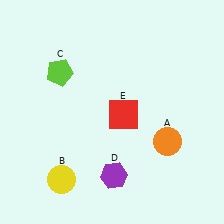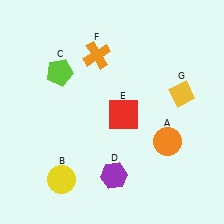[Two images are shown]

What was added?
An orange cross (F), a yellow diamond (G) were added in Image 2.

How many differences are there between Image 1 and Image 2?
There are 2 differences between the two images.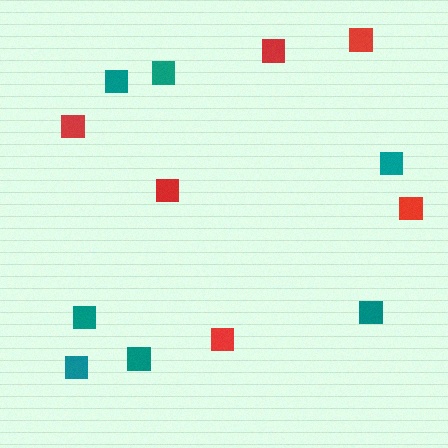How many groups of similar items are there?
There are 2 groups: one group of teal squares (7) and one group of red squares (6).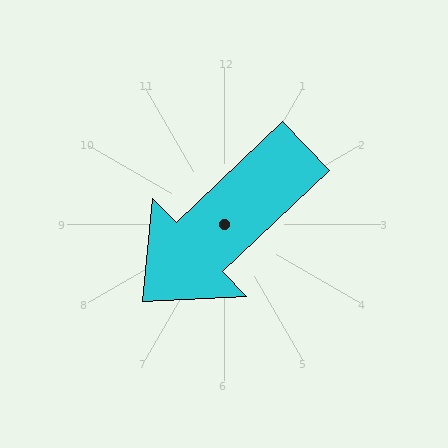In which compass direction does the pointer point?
Southwest.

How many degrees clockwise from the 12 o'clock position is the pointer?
Approximately 226 degrees.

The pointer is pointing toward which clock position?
Roughly 8 o'clock.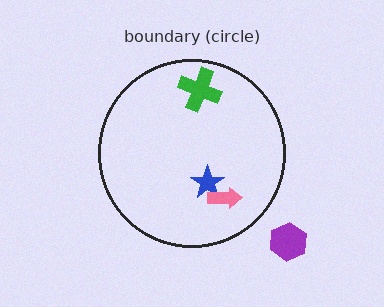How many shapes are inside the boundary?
3 inside, 1 outside.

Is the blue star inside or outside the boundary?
Inside.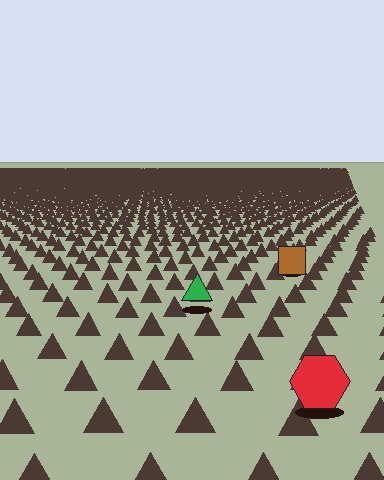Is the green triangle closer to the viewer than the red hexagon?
No. The red hexagon is closer — you can tell from the texture gradient: the ground texture is coarser near it.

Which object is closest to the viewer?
The red hexagon is closest. The texture marks near it are larger and more spread out.